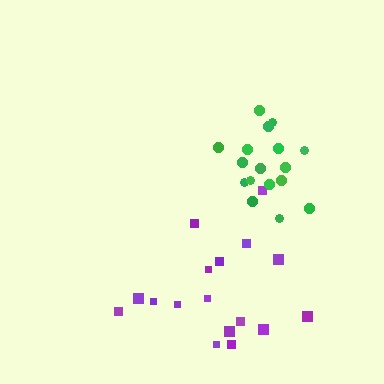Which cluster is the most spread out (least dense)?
Purple.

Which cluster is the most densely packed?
Green.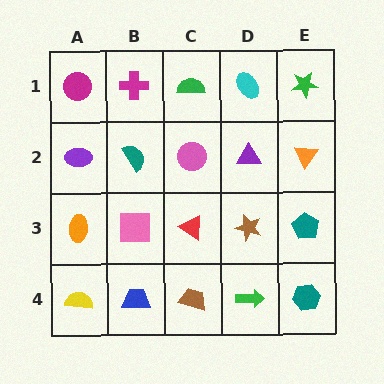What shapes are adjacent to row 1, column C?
A pink circle (row 2, column C), a magenta cross (row 1, column B), a cyan ellipse (row 1, column D).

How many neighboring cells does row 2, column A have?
3.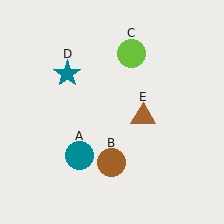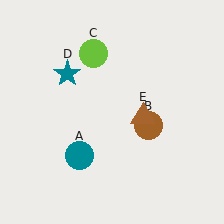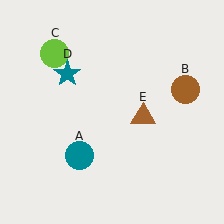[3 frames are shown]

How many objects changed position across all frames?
2 objects changed position: brown circle (object B), lime circle (object C).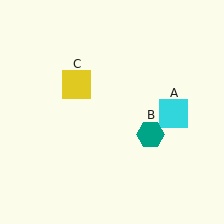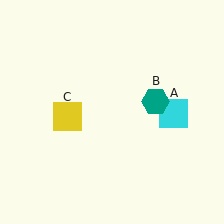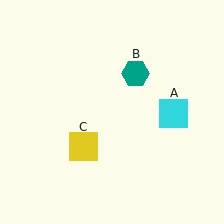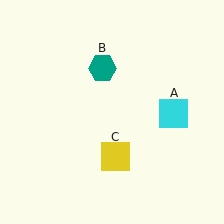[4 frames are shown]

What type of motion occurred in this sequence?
The teal hexagon (object B), yellow square (object C) rotated counterclockwise around the center of the scene.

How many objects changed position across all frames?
2 objects changed position: teal hexagon (object B), yellow square (object C).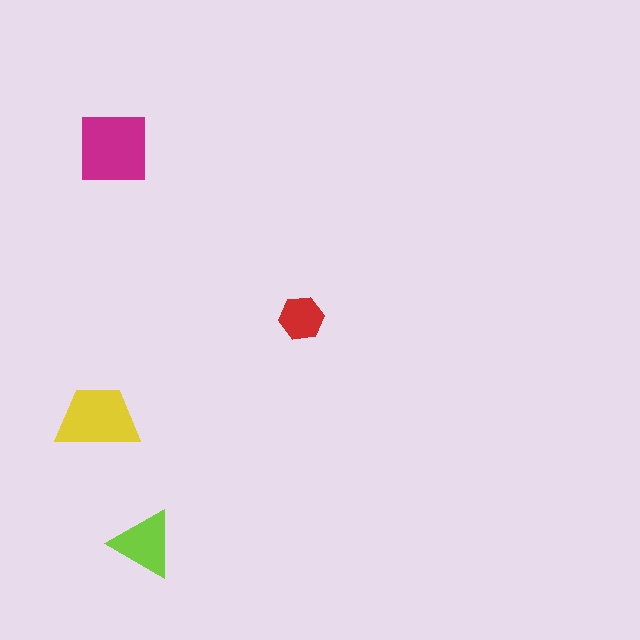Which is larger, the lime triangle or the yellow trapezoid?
The yellow trapezoid.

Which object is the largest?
The magenta square.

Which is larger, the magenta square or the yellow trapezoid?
The magenta square.